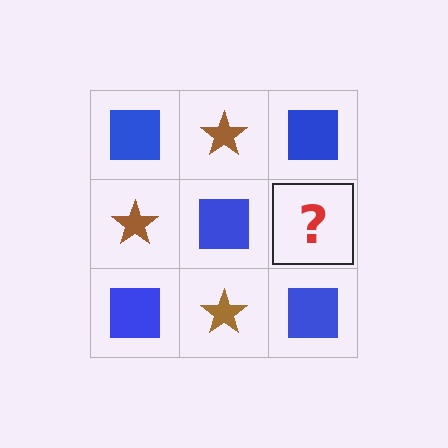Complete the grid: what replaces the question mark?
The question mark should be replaced with a brown star.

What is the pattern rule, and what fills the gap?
The rule is that it alternates blue square and brown star in a checkerboard pattern. The gap should be filled with a brown star.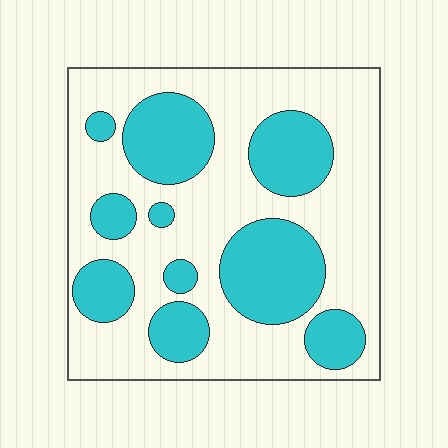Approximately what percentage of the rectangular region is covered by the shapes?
Approximately 35%.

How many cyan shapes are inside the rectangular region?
10.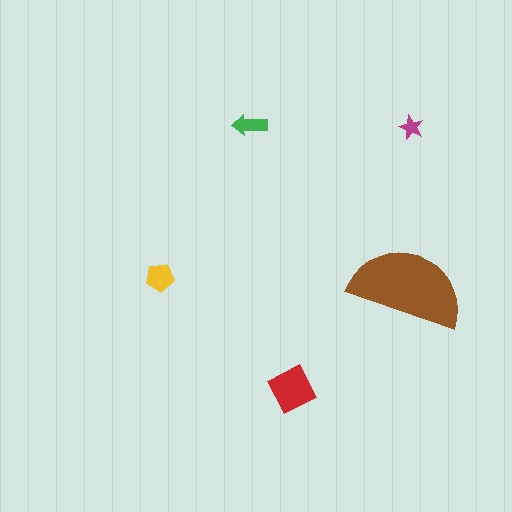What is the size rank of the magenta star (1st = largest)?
5th.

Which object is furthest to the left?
The yellow pentagon is leftmost.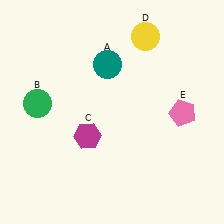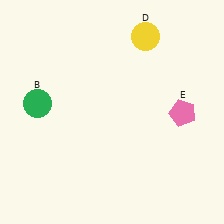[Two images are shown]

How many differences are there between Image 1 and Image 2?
There are 2 differences between the two images.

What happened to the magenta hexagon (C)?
The magenta hexagon (C) was removed in Image 2. It was in the bottom-left area of Image 1.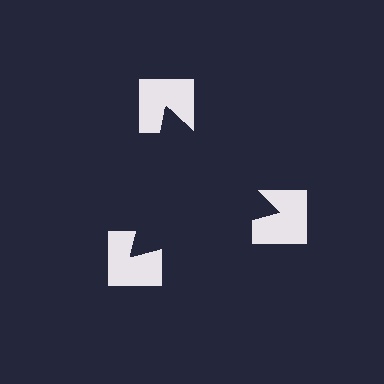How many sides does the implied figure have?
3 sides.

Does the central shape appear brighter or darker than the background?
It typically appears slightly darker than the background, even though no actual brightness change is drawn.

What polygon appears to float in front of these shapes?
An illusory triangle — its edges are inferred from the aligned wedge cuts in the notched squares, not physically drawn.